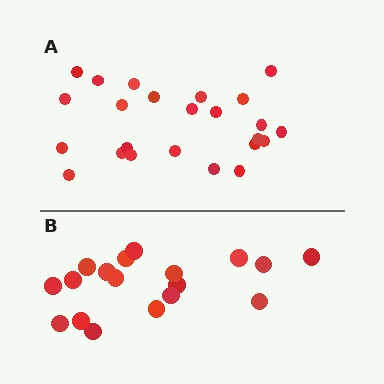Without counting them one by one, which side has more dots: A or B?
Region A (the top region) has more dots.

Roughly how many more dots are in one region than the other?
Region A has about 6 more dots than region B.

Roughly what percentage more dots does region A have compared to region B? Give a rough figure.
About 35% more.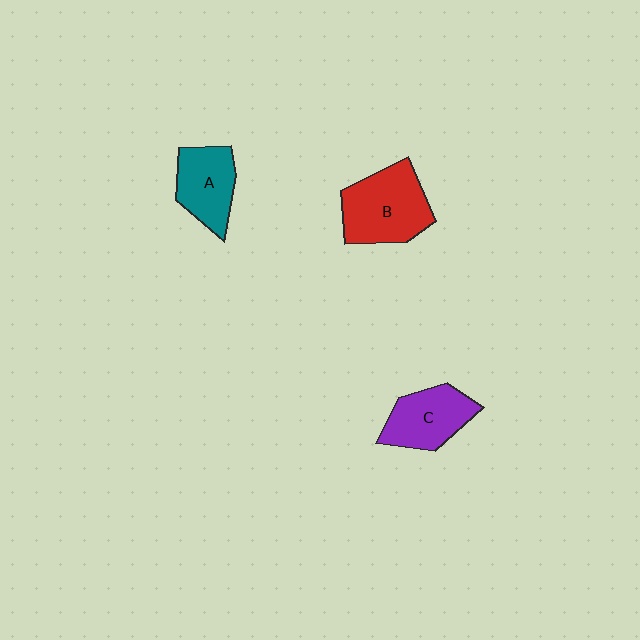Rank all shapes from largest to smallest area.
From largest to smallest: B (red), C (purple), A (teal).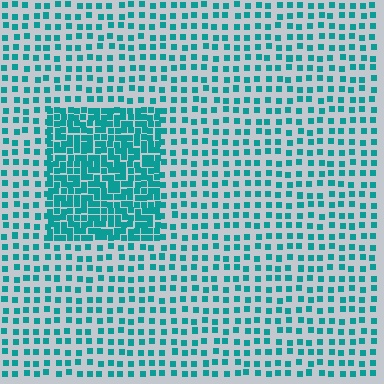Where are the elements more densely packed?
The elements are more densely packed inside the rectangle boundary.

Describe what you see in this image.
The image contains small teal elements arranged at two different densities. A rectangle-shaped region is visible where the elements are more densely packed than the surrounding area.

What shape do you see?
I see a rectangle.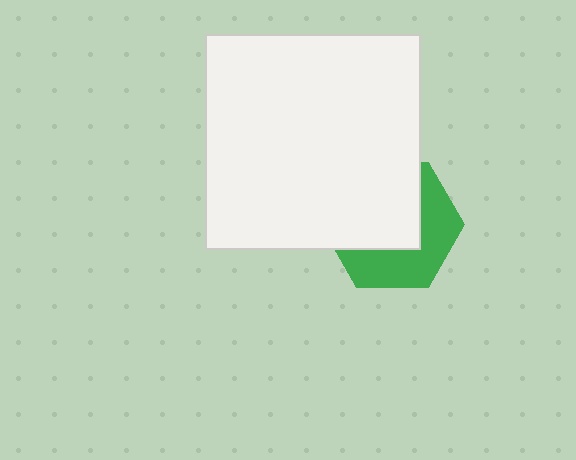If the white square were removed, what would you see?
You would see the complete green hexagon.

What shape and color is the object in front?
The object in front is a white square.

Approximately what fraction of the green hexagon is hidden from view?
Roughly 56% of the green hexagon is hidden behind the white square.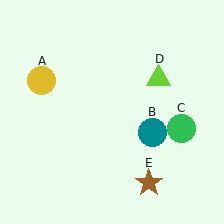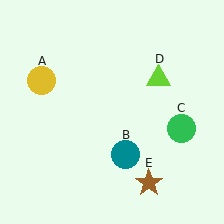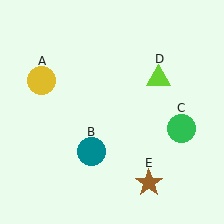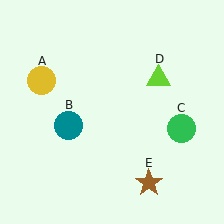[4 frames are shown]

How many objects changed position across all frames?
1 object changed position: teal circle (object B).